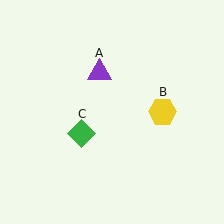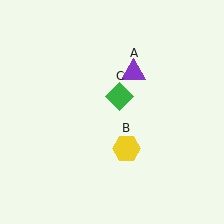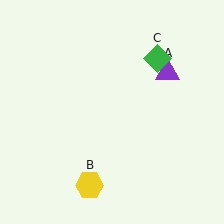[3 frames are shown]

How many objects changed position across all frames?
3 objects changed position: purple triangle (object A), yellow hexagon (object B), green diamond (object C).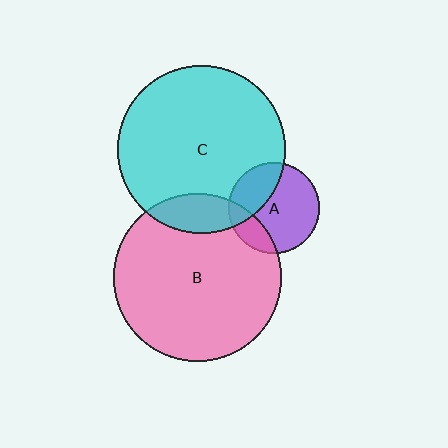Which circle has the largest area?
Circle B (pink).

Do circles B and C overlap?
Yes.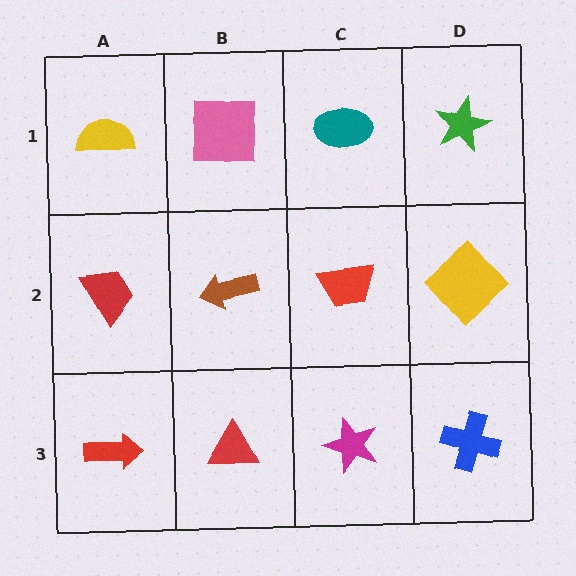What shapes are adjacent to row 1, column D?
A yellow diamond (row 2, column D), a teal ellipse (row 1, column C).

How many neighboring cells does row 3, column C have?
3.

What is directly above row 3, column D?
A yellow diamond.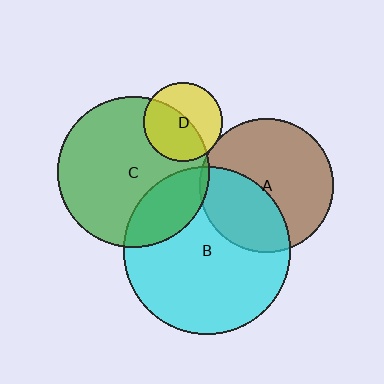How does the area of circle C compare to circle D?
Approximately 3.7 times.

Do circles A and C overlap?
Yes.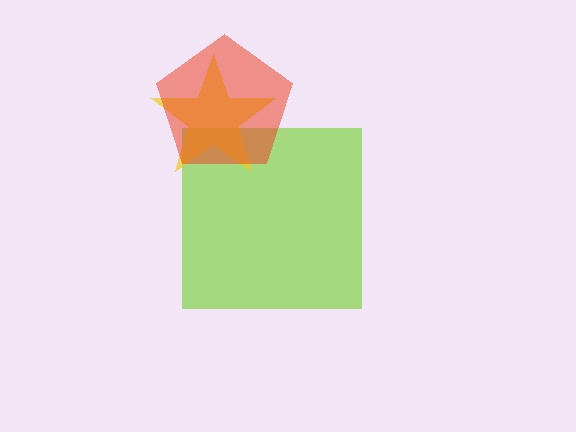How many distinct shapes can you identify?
There are 3 distinct shapes: a lime square, a yellow star, a red pentagon.